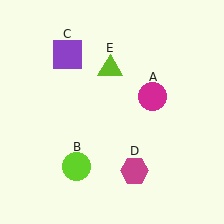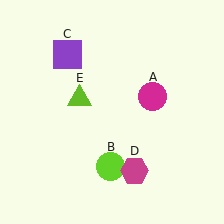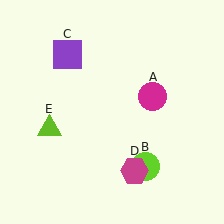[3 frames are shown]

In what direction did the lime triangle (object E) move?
The lime triangle (object E) moved down and to the left.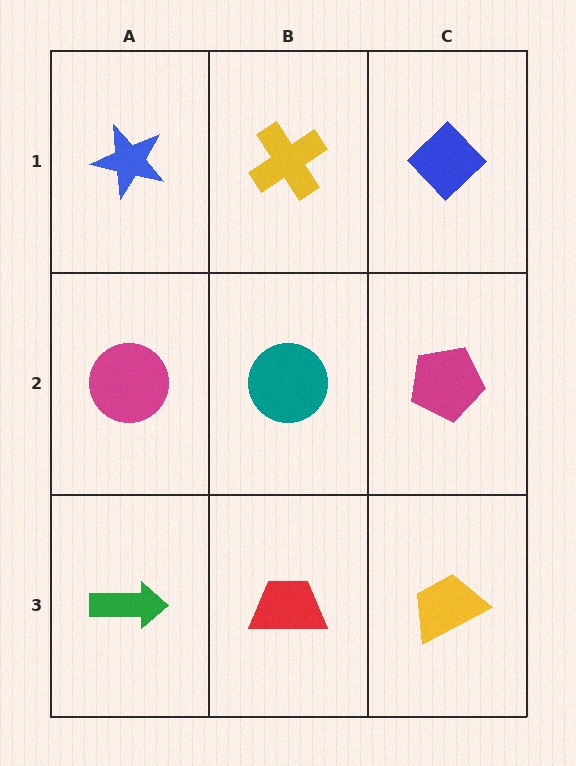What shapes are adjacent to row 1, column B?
A teal circle (row 2, column B), a blue star (row 1, column A), a blue diamond (row 1, column C).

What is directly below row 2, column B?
A red trapezoid.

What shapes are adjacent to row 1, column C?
A magenta pentagon (row 2, column C), a yellow cross (row 1, column B).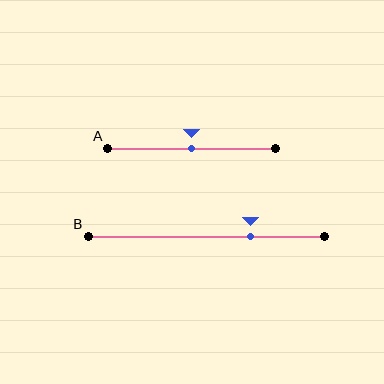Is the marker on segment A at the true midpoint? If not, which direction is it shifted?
Yes, the marker on segment A is at the true midpoint.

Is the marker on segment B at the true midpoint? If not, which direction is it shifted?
No, the marker on segment B is shifted to the right by about 19% of the segment length.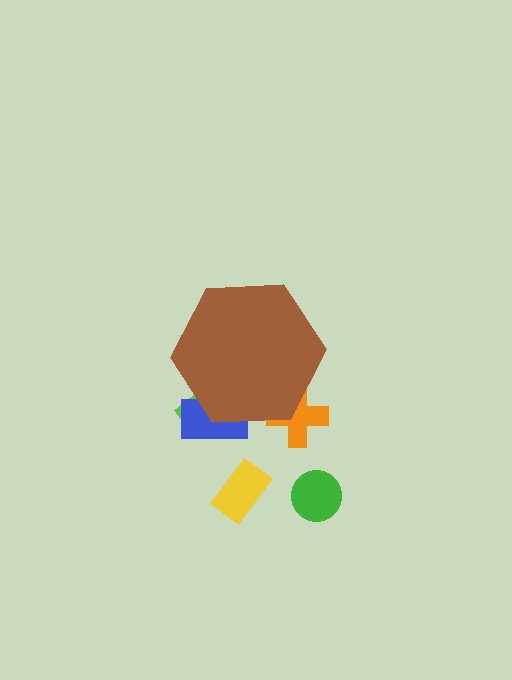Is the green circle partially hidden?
No, the green circle is fully visible.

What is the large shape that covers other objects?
A brown hexagon.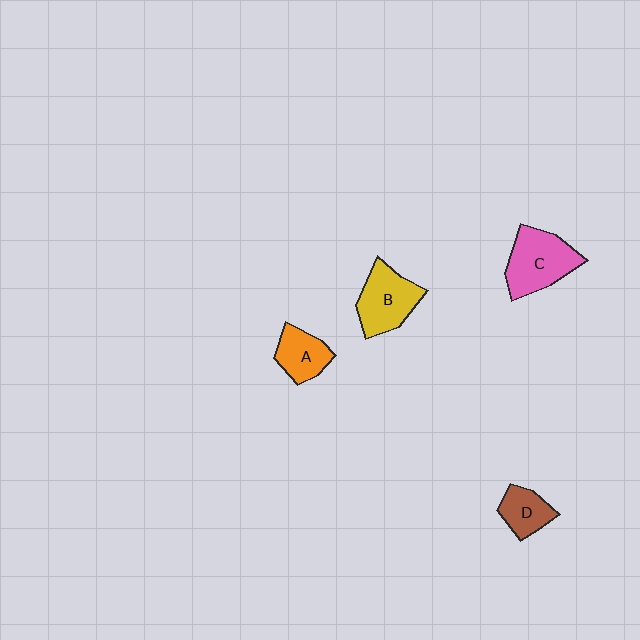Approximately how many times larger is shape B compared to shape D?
Approximately 1.6 times.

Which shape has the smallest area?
Shape D (brown).